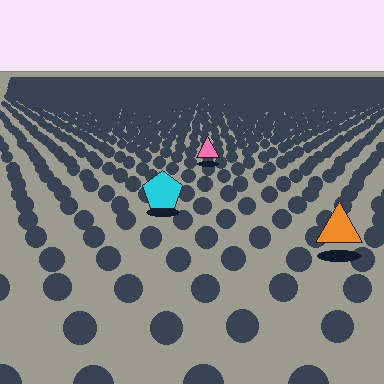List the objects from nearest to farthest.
From nearest to farthest: the orange triangle, the cyan pentagon, the pink triangle.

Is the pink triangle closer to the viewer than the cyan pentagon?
No. The cyan pentagon is closer — you can tell from the texture gradient: the ground texture is coarser near it.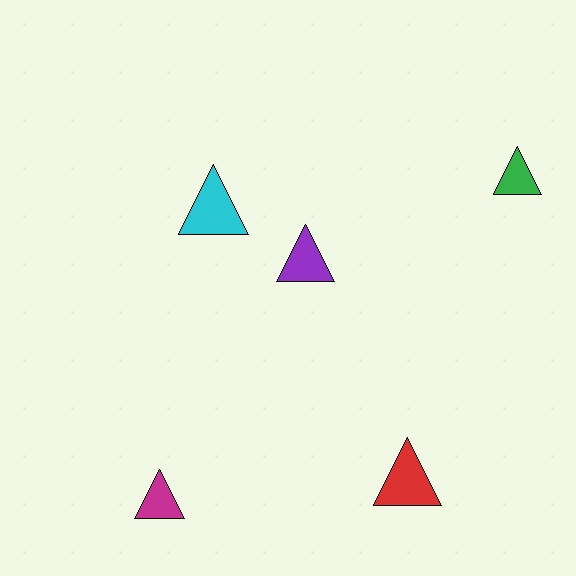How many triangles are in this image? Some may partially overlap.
There are 5 triangles.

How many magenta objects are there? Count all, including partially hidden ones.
There is 1 magenta object.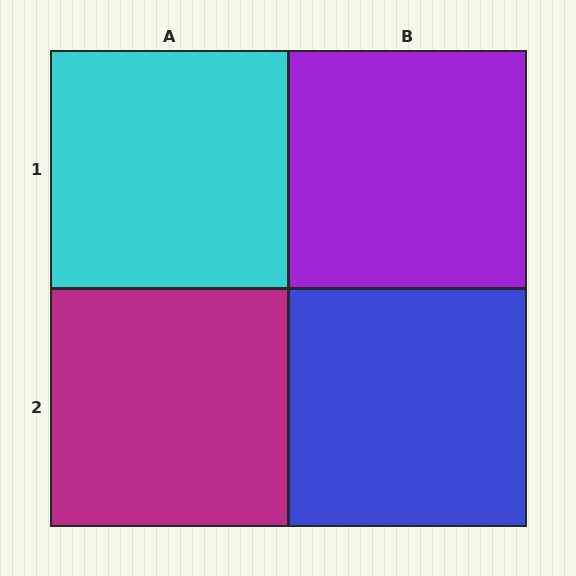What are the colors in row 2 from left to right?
Magenta, blue.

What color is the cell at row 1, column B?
Purple.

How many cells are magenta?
1 cell is magenta.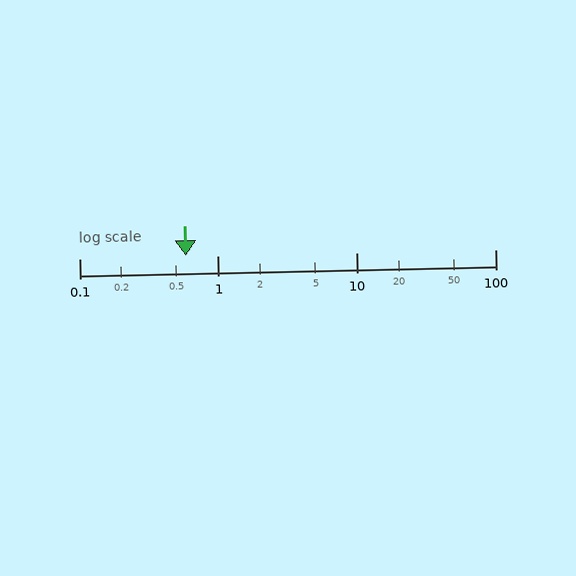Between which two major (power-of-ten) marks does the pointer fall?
The pointer is between 0.1 and 1.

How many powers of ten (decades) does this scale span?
The scale spans 3 decades, from 0.1 to 100.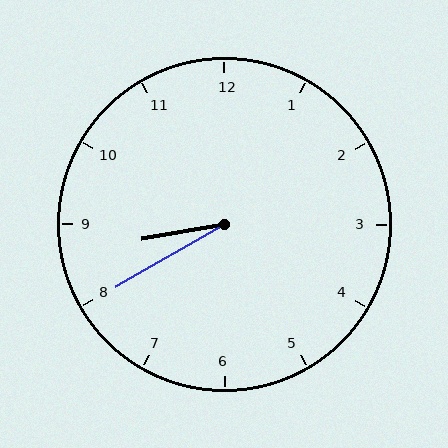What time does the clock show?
8:40.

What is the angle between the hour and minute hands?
Approximately 20 degrees.